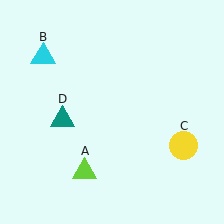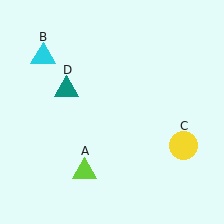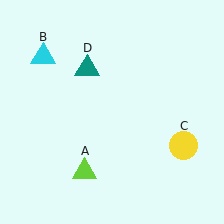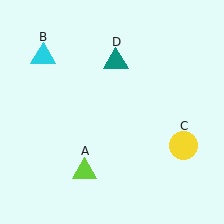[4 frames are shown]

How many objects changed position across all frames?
1 object changed position: teal triangle (object D).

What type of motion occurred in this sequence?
The teal triangle (object D) rotated clockwise around the center of the scene.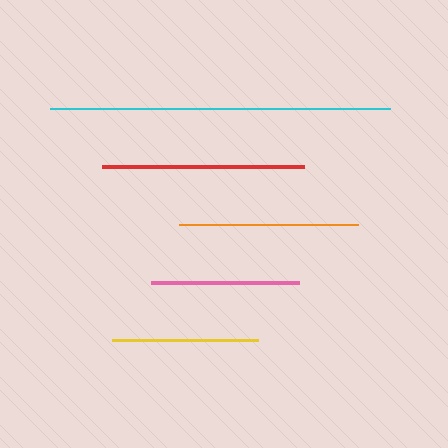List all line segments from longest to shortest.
From longest to shortest: cyan, red, orange, pink, yellow.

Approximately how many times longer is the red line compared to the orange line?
The red line is approximately 1.1 times the length of the orange line.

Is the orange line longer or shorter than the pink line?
The orange line is longer than the pink line.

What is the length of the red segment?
The red segment is approximately 201 pixels long.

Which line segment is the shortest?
The yellow line is the shortest at approximately 147 pixels.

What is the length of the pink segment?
The pink segment is approximately 148 pixels long.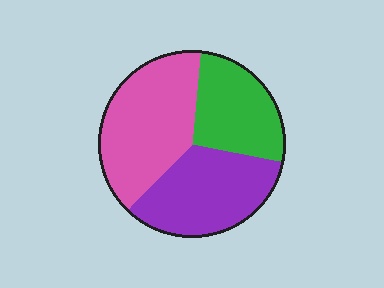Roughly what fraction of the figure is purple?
Purple takes up about one third (1/3) of the figure.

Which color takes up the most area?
Pink, at roughly 40%.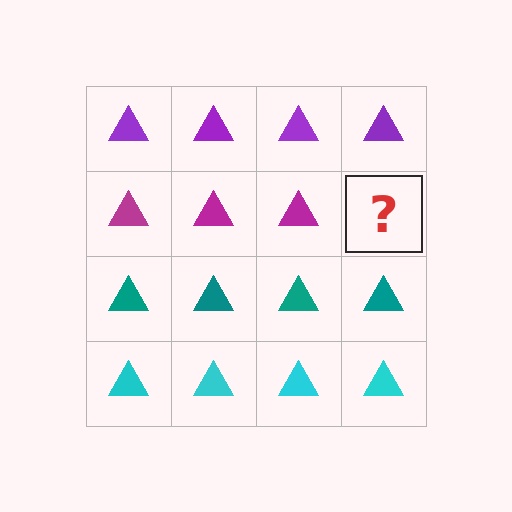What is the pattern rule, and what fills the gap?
The rule is that each row has a consistent color. The gap should be filled with a magenta triangle.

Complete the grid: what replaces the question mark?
The question mark should be replaced with a magenta triangle.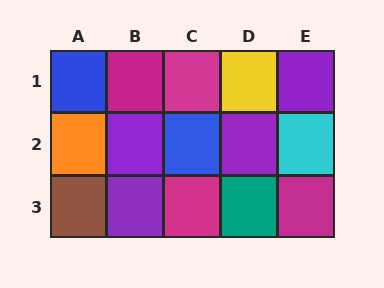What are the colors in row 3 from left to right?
Brown, purple, magenta, teal, magenta.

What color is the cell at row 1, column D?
Yellow.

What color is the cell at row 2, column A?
Orange.